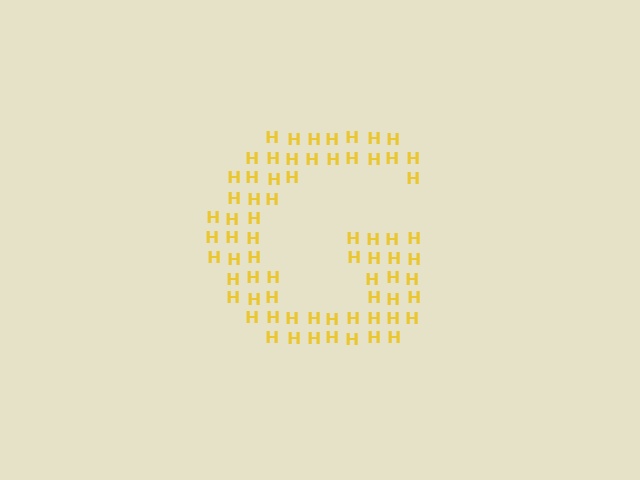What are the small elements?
The small elements are letter H's.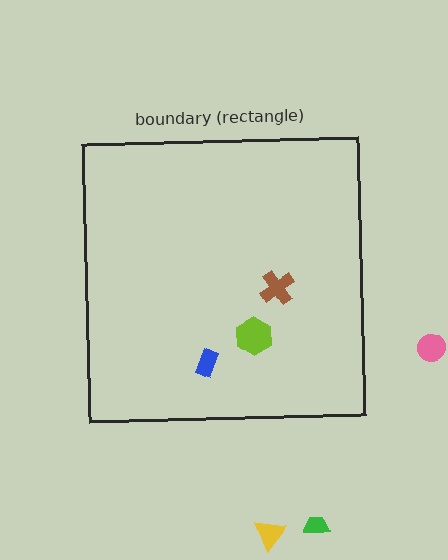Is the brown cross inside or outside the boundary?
Inside.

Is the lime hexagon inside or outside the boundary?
Inside.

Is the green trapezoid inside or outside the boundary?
Outside.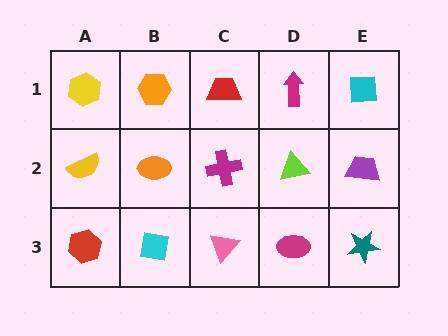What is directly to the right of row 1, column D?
A cyan square.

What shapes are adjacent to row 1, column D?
A lime triangle (row 2, column D), a red trapezoid (row 1, column C), a cyan square (row 1, column E).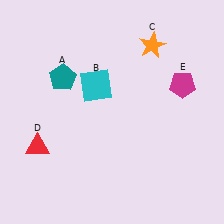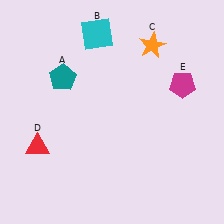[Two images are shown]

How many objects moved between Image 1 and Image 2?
1 object moved between the two images.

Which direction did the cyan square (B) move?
The cyan square (B) moved up.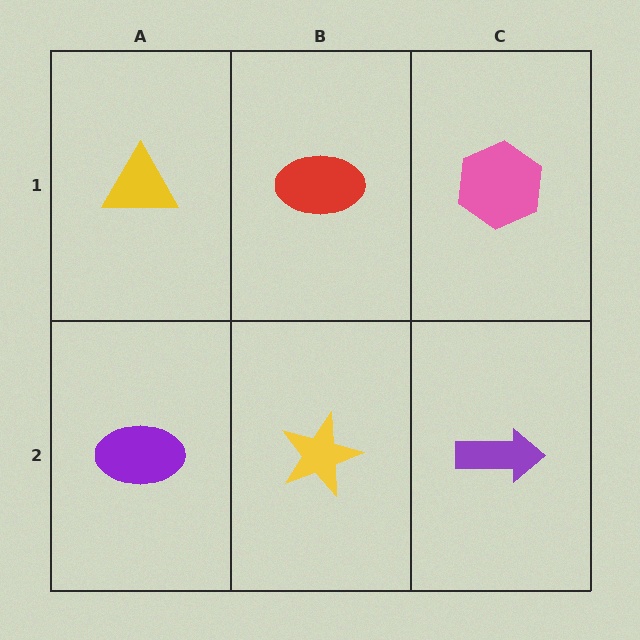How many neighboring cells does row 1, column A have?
2.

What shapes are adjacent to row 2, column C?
A pink hexagon (row 1, column C), a yellow star (row 2, column B).